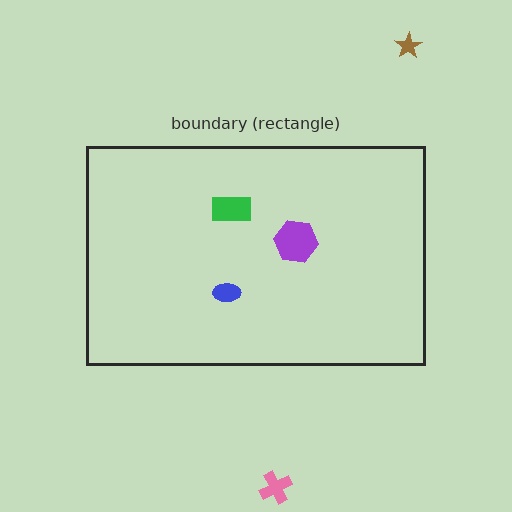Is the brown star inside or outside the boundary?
Outside.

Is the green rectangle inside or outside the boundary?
Inside.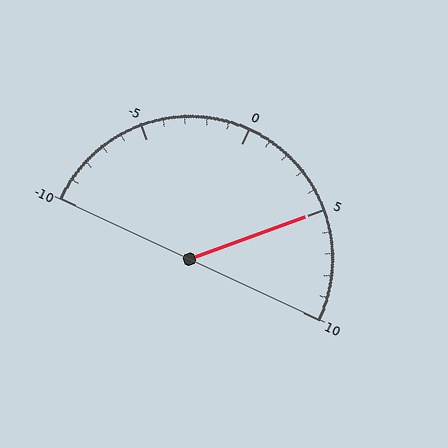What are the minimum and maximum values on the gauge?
The gauge ranges from -10 to 10.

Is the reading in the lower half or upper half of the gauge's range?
The reading is in the upper half of the range (-10 to 10).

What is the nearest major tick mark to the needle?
The nearest major tick mark is 5.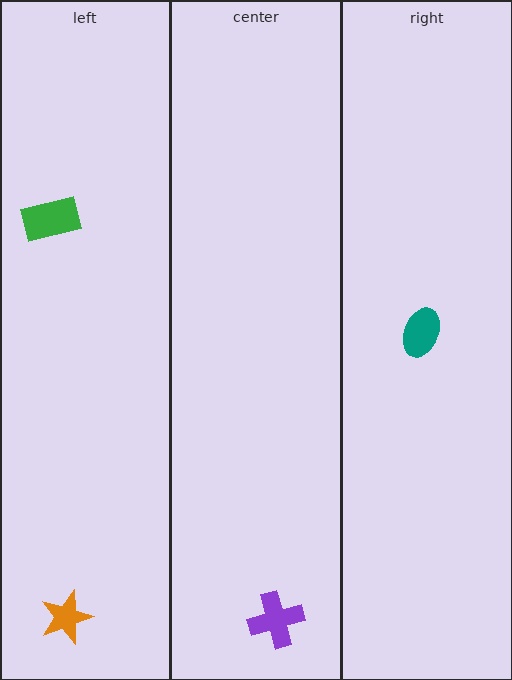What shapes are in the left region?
The orange star, the green rectangle.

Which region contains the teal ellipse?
The right region.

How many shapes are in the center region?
1.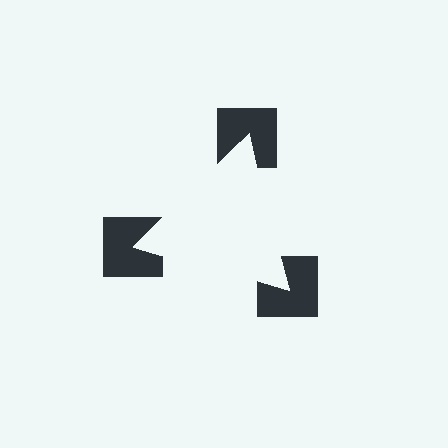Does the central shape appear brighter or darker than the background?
It typically appears slightly brighter than the background, even though no actual brightness change is drawn.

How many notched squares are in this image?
There are 3 — one at each vertex of the illusory triangle.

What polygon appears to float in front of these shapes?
An illusory triangle — its edges are inferred from the aligned wedge cuts in the notched squares, not physically drawn.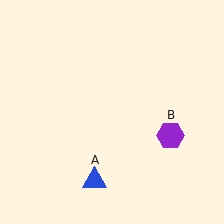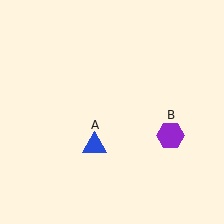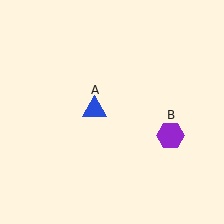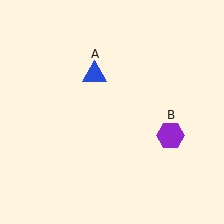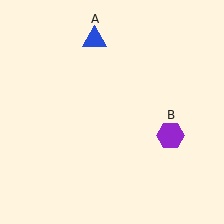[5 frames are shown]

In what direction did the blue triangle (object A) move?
The blue triangle (object A) moved up.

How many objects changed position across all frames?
1 object changed position: blue triangle (object A).